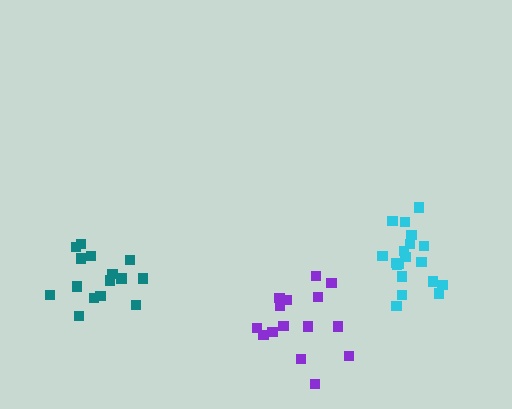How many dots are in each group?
Group 1: 15 dots, Group 2: 19 dots, Group 3: 15 dots (49 total).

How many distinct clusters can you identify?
There are 3 distinct clusters.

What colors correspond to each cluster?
The clusters are colored: purple, cyan, teal.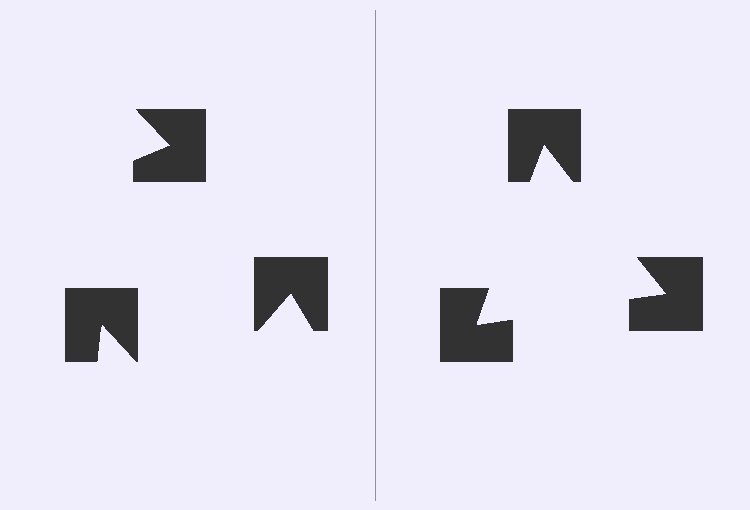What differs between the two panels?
The notched squares are positioned identically on both sides; only the wedge orientations differ. On the right they align to a triangle; on the left they are misaligned.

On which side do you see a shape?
An illusory triangle appears on the right side. On the left side the wedge cuts are rotated, so no coherent shape forms.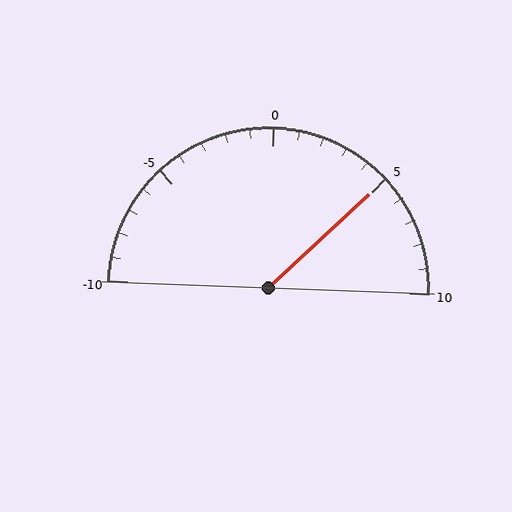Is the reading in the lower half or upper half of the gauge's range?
The reading is in the upper half of the range (-10 to 10).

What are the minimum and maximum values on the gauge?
The gauge ranges from -10 to 10.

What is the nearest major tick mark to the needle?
The nearest major tick mark is 5.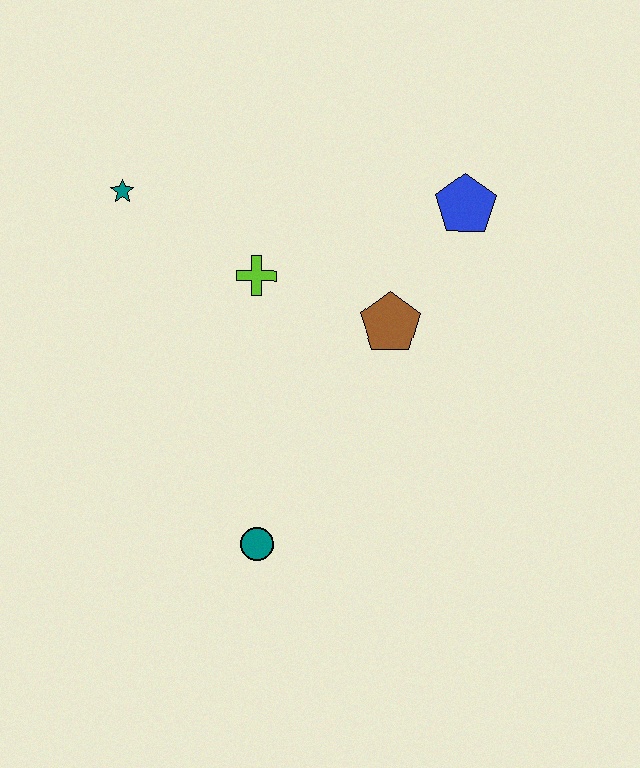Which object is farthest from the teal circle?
The blue pentagon is farthest from the teal circle.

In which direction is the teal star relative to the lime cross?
The teal star is to the left of the lime cross.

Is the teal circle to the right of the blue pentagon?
No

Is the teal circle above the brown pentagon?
No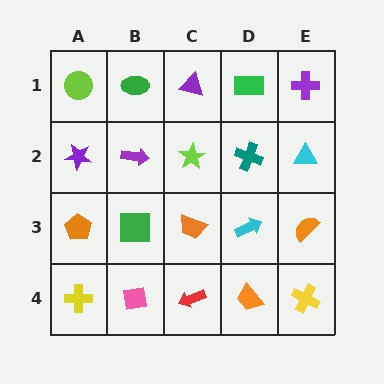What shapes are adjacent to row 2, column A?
A lime circle (row 1, column A), an orange pentagon (row 3, column A), a purple arrow (row 2, column B).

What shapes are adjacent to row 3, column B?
A purple arrow (row 2, column B), a pink square (row 4, column B), an orange pentagon (row 3, column A), an orange trapezoid (row 3, column C).